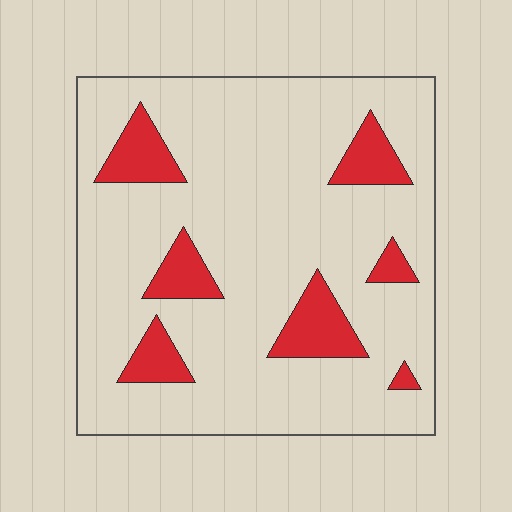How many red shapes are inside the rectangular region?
7.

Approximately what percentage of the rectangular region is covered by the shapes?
Approximately 15%.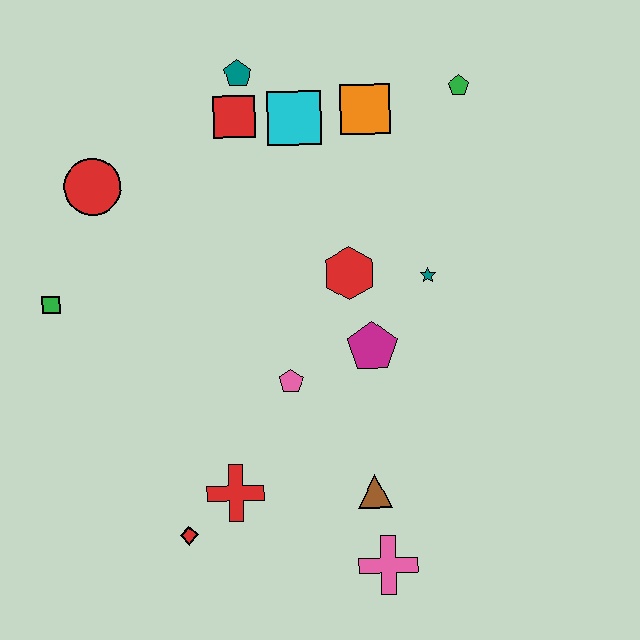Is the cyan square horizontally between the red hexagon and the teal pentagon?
Yes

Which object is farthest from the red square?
The pink cross is farthest from the red square.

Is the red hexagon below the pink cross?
No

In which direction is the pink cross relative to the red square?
The pink cross is below the red square.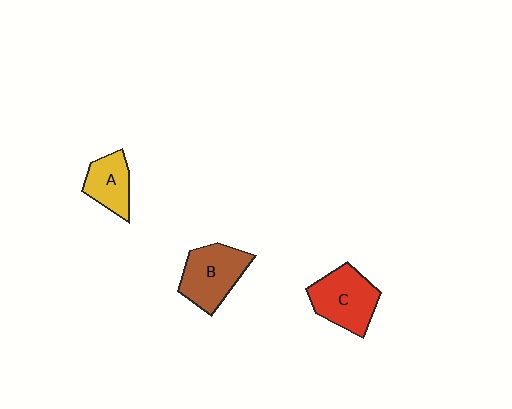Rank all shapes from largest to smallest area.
From largest to smallest: C (red), B (brown), A (yellow).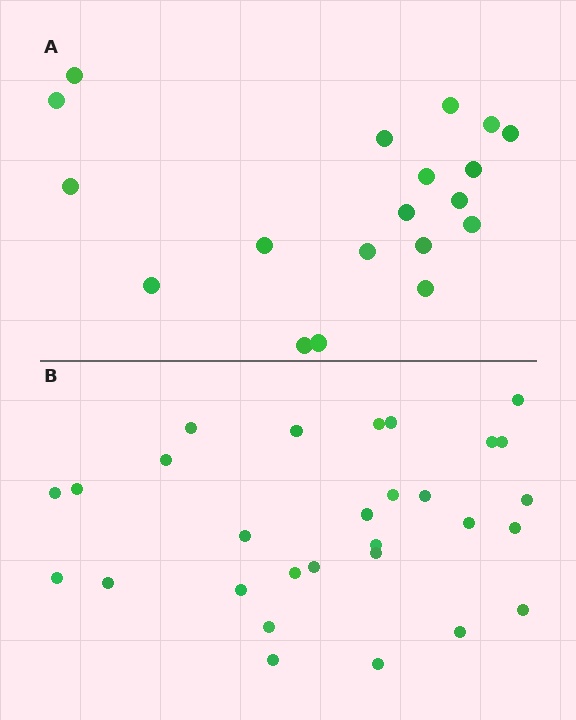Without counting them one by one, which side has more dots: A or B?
Region B (the bottom region) has more dots.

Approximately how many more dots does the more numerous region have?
Region B has roughly 10 or so more dots than region A.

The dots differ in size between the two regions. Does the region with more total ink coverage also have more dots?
No. Region A has more total ink coverage because its dots are larger, but region B actually contains more individual dots. Total area can be misleading — the number of items is what matters here.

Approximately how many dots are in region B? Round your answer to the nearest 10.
About 30 dots. (The exact count is 29, which rounds to 30.)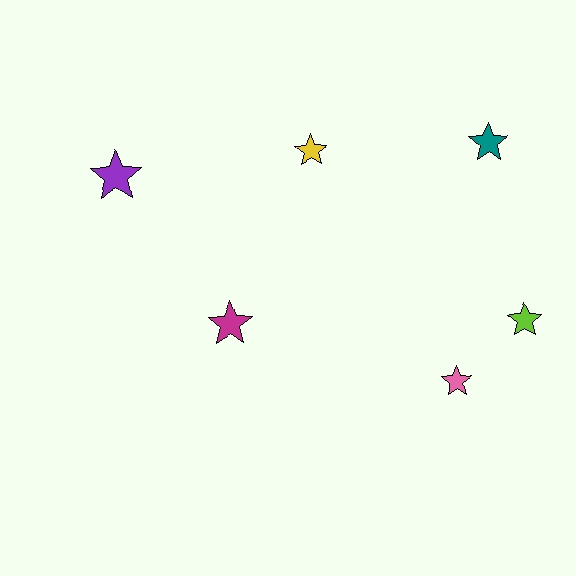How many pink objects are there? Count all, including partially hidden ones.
There is 1 pink object.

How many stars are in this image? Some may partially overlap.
There are 6 stars.